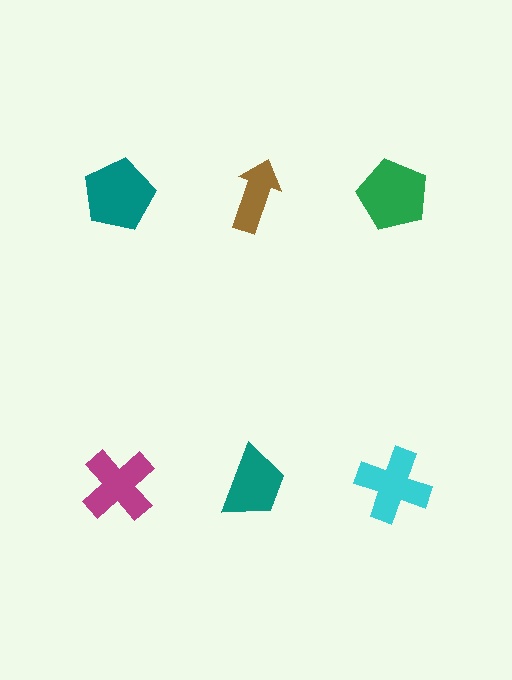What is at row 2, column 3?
A cyan cross.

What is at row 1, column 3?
A green pentagon.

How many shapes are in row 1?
3 shapes.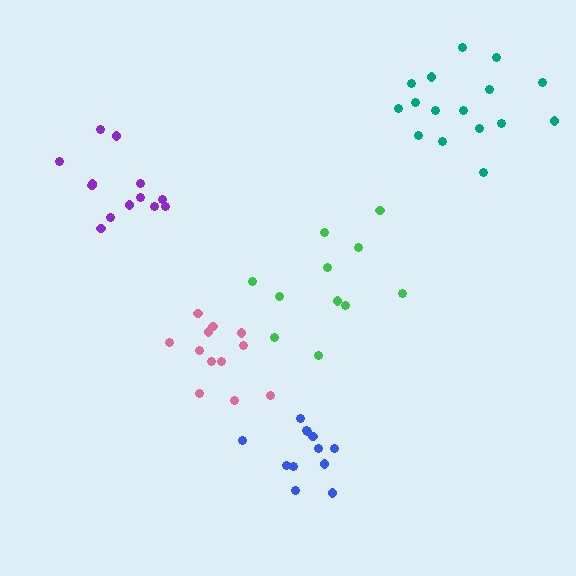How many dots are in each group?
Group 1: 16 dots, Group 2: 11 dots, Group 3: 12 dots, Group 4: 12 dots, Group 5: 13 dots (64 total).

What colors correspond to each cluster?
The clusters are colored: teal, green, blue, pink, purple.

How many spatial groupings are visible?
There are 5 spatial groupings.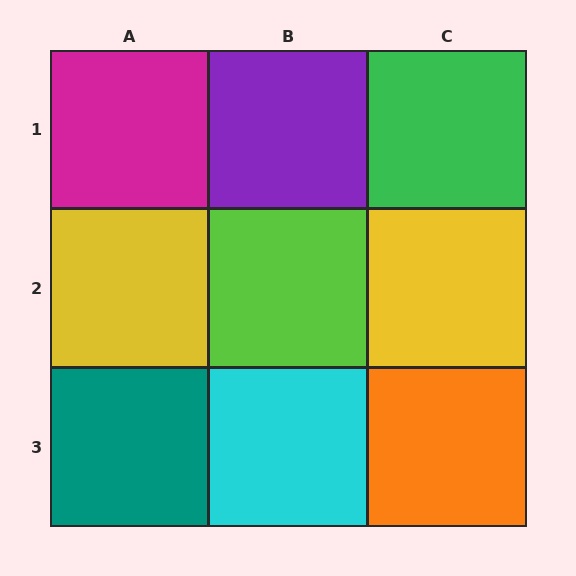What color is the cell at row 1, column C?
Green.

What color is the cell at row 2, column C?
Yellow.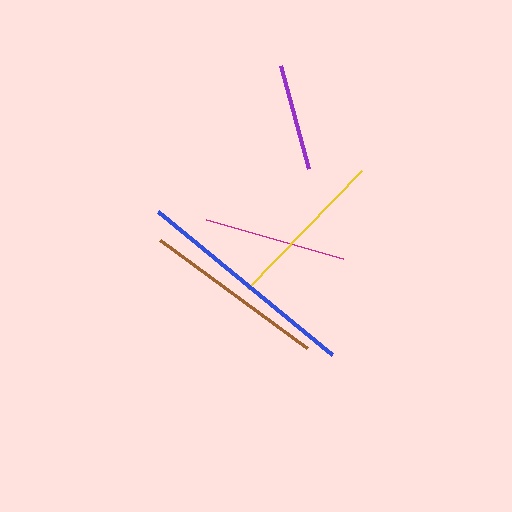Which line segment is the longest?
The blue line is the longest at approximately 225 pixels.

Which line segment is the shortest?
The purple line is the shortest at approximately 106 pixels.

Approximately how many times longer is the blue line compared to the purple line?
The blue line is approximately 2.1 times the length of the purple line.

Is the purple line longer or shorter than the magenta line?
The magenta line is longer than the purple line.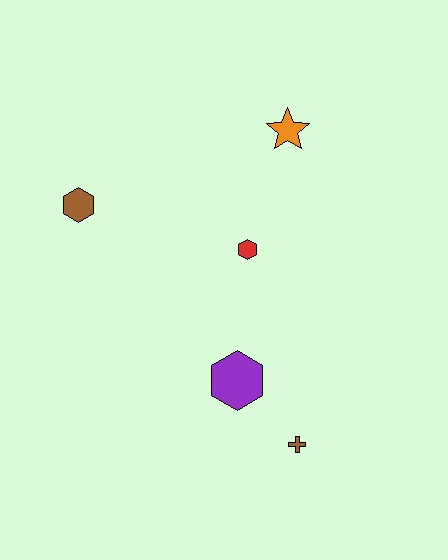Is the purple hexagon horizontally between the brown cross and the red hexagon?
No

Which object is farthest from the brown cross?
The brown hexagon is farthest from the brown cross.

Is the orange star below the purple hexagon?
No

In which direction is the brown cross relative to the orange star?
The brown cross is below the orange star.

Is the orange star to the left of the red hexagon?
No